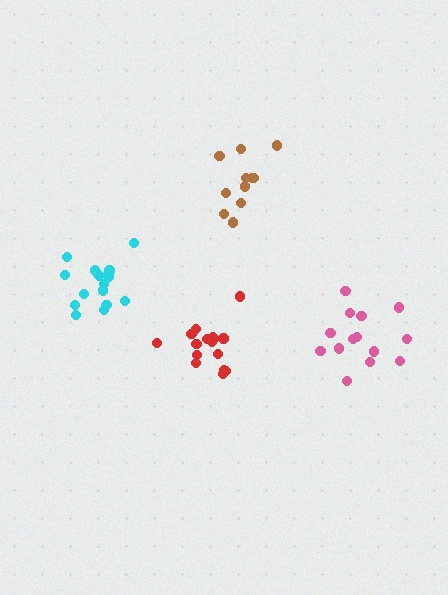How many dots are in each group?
Group 1: 11 dots, Group 2: 16 dots, Group 3: 14 dots, Group 4: 16 dots (57 total).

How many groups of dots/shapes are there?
There are 4 groups.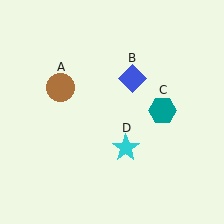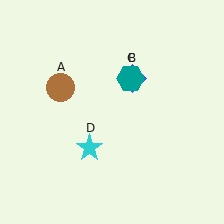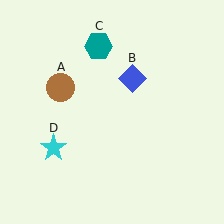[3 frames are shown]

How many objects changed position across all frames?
2 objects changed position: teal hexagon (object C), cyan star (object D).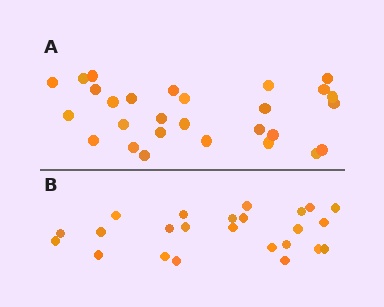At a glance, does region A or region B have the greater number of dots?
Region A (the top region) has more dots.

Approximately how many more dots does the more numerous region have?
Region A has about 4 more dots than region B.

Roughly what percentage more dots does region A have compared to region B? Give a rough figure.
About 15% more.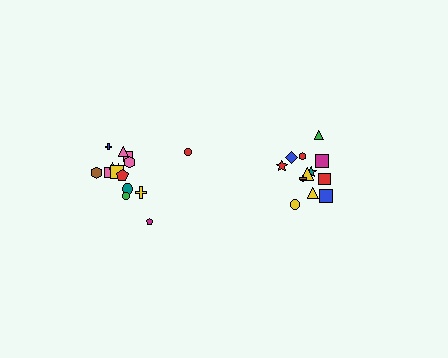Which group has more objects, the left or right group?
The left group.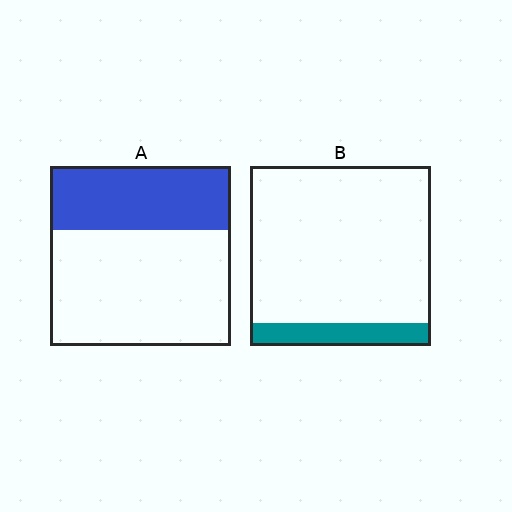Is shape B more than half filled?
No.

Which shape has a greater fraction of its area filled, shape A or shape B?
Shape A.